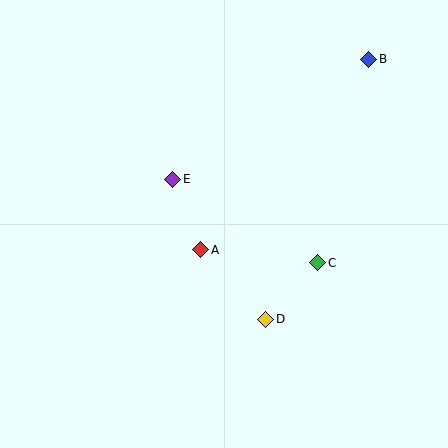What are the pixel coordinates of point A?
Point A is at (201, 250).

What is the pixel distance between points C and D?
The distance between C and D is 77 pixels.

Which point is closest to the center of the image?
Point A at (201, 250) is closest to the center.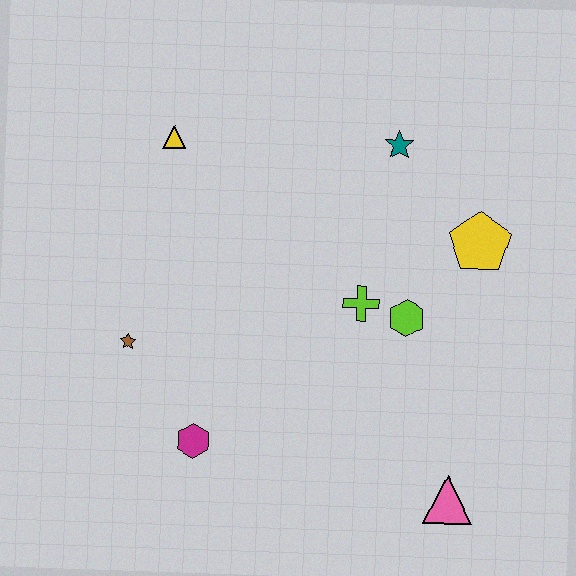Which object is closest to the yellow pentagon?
The lime hexagon is closest to the yellow pentagon.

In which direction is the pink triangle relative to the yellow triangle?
The pink triangle is below the yellow triangle.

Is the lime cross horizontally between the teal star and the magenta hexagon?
Yes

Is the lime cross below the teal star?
Yes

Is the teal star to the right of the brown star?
Yes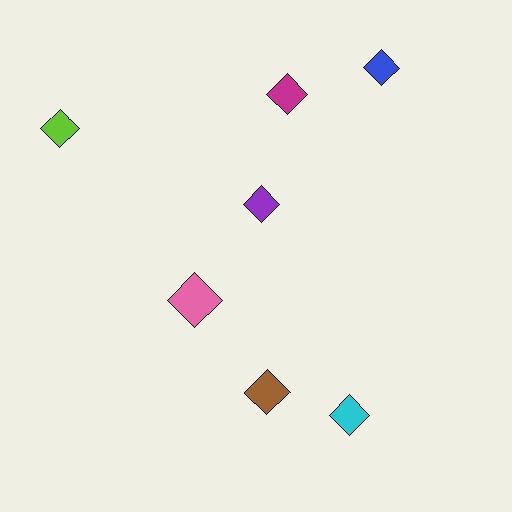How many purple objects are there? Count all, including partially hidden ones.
There is 1 purple object.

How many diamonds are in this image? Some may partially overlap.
There are 7 diamonds.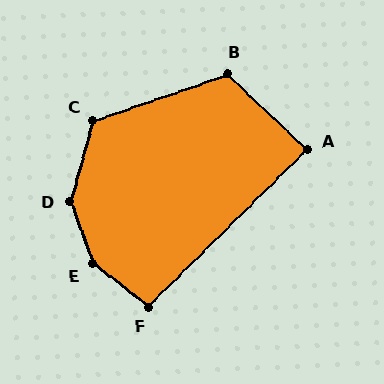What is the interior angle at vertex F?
Approximately 98 degrees (obtuse).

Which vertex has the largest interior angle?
E, at approximately 148 degrees.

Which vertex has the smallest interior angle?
A, at approximately 88 degrees.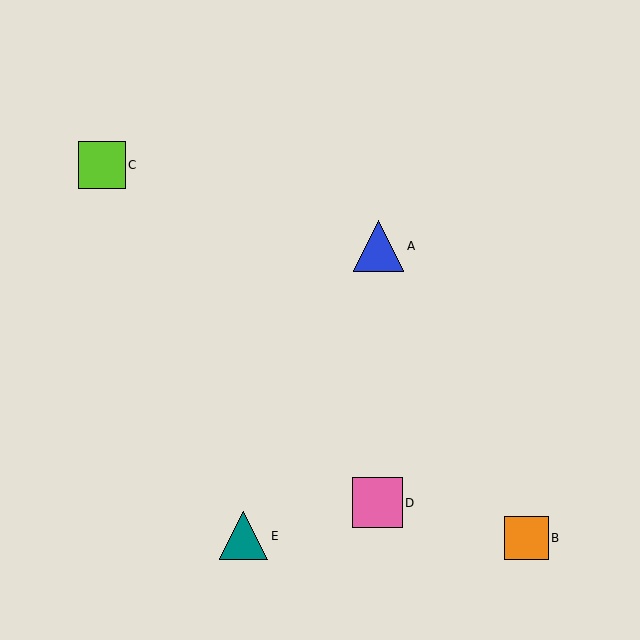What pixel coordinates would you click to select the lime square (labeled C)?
Click at (102, 165) to select the lime square C.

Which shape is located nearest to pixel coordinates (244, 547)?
The teal triangle (labeled E) at (244, 536) is nearest to that location.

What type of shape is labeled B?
Shape B is an orange square.